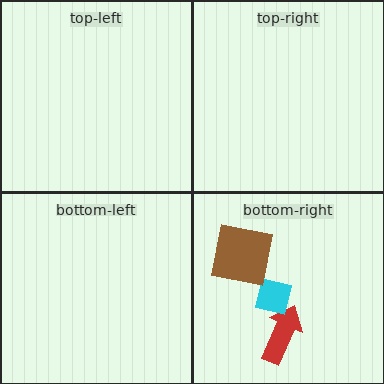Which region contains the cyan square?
The bottom-right region.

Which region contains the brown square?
The bottom-right region.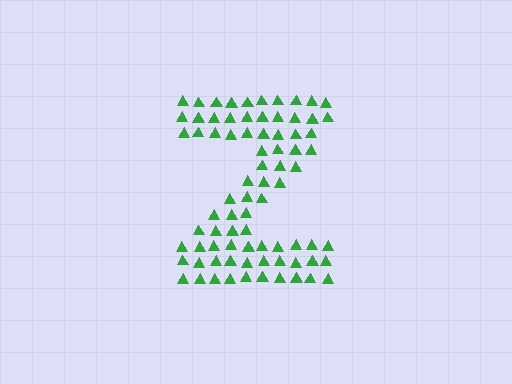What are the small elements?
The small elements are triangles.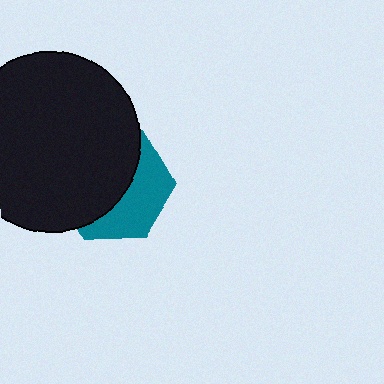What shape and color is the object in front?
The object in front is a black circle.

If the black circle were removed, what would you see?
You would see the complete teal hexagon.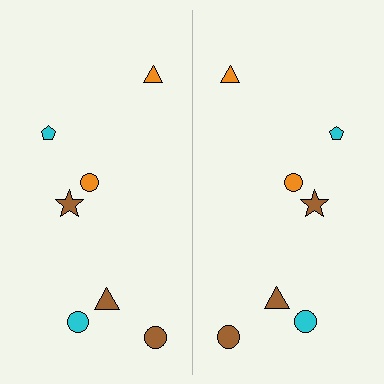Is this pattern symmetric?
Yes, this pattern has bilateral (reflection) symmetry.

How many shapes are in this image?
There are 14 shapes in this image.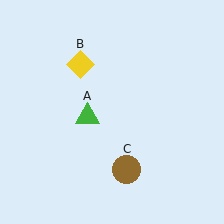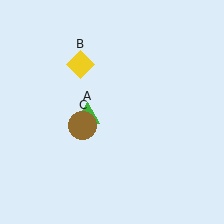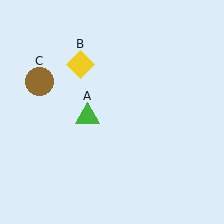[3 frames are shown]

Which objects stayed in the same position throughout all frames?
Green triangle (object A) and yellow diamond (object B) remained stationary.